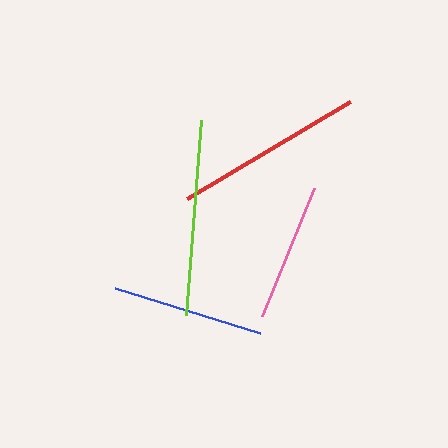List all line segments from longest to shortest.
From longest to shortest: lime, red, blue, pink.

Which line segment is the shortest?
The pink line is the shortest at approximately 138 pixels.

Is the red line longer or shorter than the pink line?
The red line is longer than the pink line.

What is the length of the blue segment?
The blue segment is approximately 152 pixels long.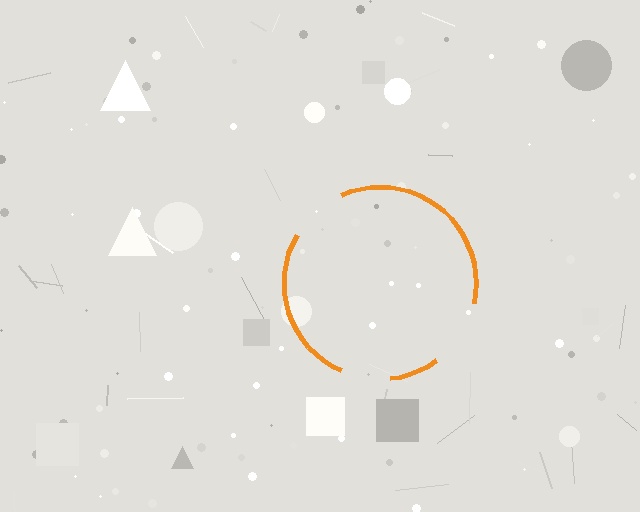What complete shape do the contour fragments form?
The contour fragments form a circle.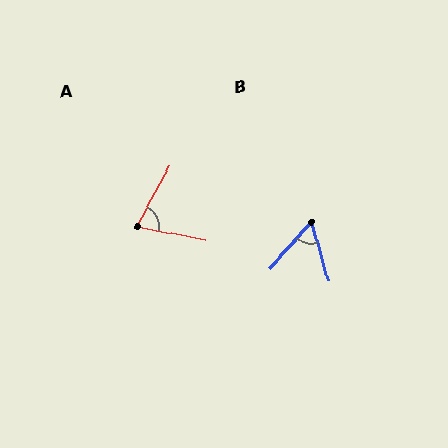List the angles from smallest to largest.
B (57°), A (72°).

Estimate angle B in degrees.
Approximately 57 degrees.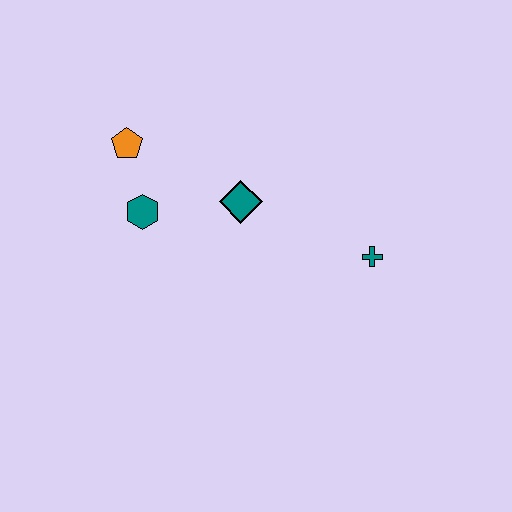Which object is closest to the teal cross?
The teal diamond is closest to the teal cross.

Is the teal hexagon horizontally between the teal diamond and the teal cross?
No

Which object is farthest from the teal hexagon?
The teal cross is farthest from the teal hexagon.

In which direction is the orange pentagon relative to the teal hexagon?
The orange pentagon is above the teal hexagon.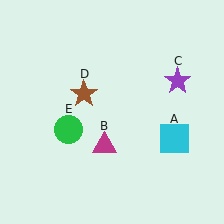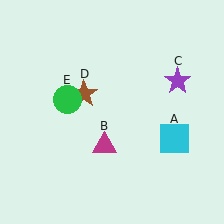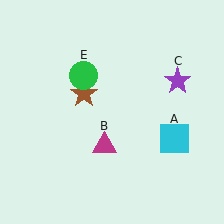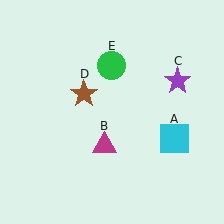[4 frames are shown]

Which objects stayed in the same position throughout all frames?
Cyan square (object A) and magenta triangle (object B) and purple star (object C) and brown star (object D) remained stationary.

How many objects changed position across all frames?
1 object changed position: green circle (object E).